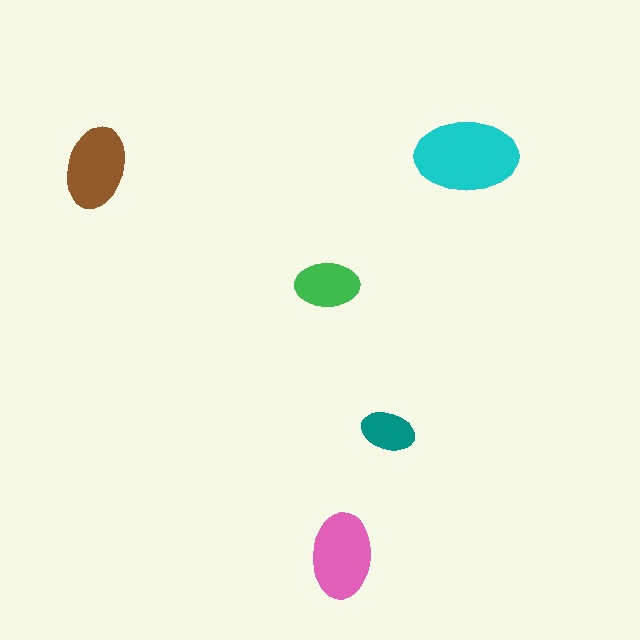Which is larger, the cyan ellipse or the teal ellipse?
The cyan one.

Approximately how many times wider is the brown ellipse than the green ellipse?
About 1.5 times wider.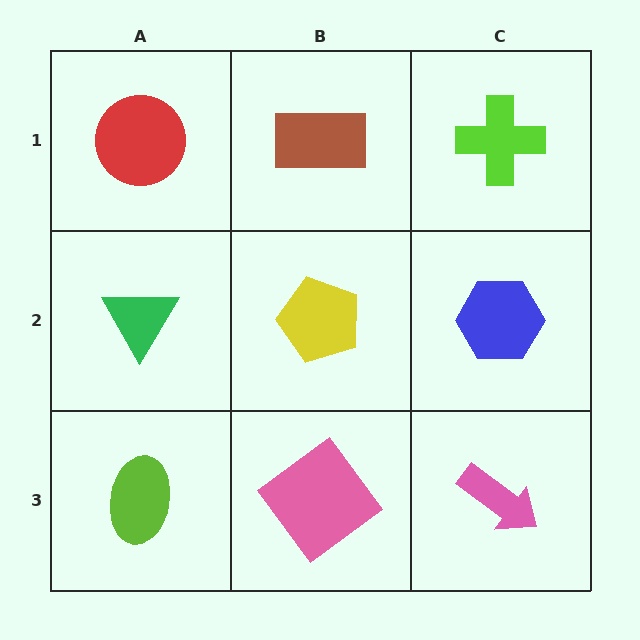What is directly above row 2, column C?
A lime cross.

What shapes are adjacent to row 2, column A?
A red circle (row 1, column A), a lime ellipse (row 3, column A), a yellow pentagon (row 2, column B).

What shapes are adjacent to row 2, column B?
A brown rectangle (row 1, column B), a pink diamond (row 3, column B), a green triangle (row 2, column A), a blue hexagon (row 2, column C).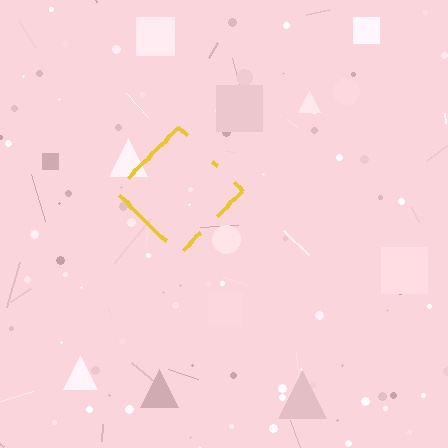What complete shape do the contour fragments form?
The contour fragments form a diamond.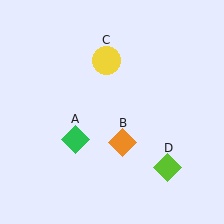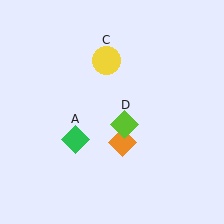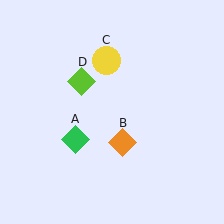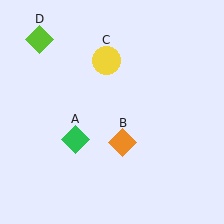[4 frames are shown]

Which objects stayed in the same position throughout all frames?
Green diamond (object A) and orange diamond (object B) and yellow circle (object C) remained stationary.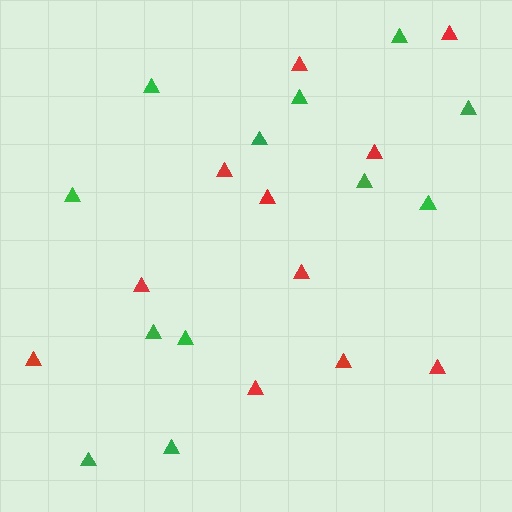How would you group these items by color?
There are 2 groups: one group of green triangles (12) and one group of red triangles (11).